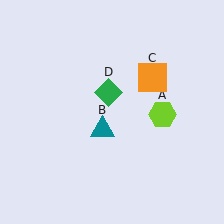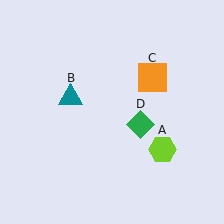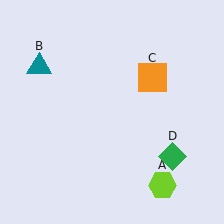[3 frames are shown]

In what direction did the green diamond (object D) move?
The green diamond (object D) moved down and to the right.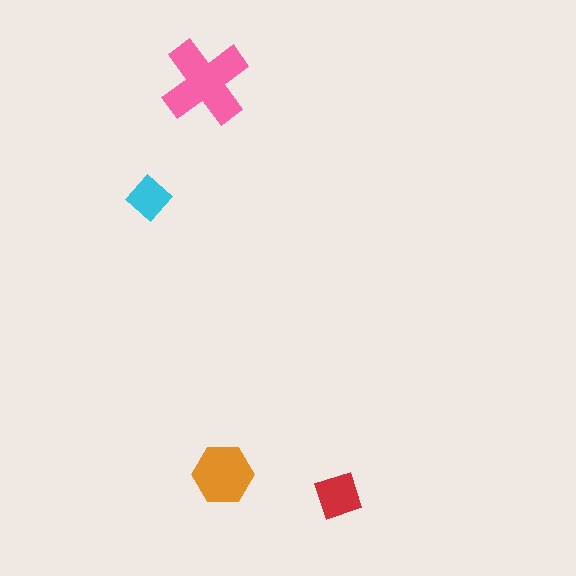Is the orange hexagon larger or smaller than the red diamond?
Larger.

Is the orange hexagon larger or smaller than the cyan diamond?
Larger.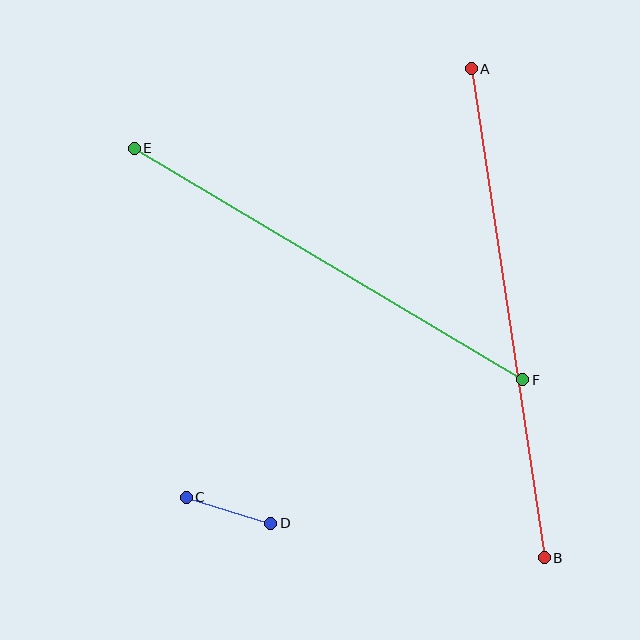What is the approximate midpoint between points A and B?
The midpoint is at approximately (508, 313) pixels.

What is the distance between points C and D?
The distance is approximately 88 pixels.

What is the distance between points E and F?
The distance is approximately 452 pixels.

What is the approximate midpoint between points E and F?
The midpoint is at approximately (328, 264) pixels.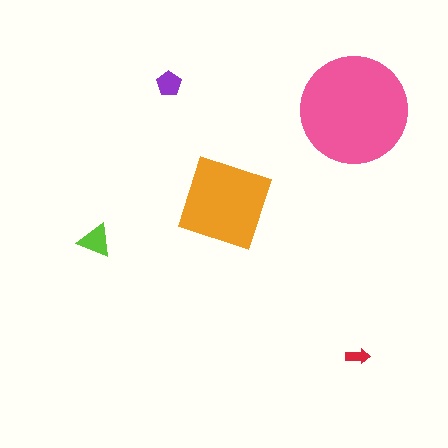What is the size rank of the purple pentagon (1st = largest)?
4th.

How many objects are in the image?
There are 5 objects in the image.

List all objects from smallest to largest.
The red arrow, the purple pentagon, the lime triangle, the orange square, the pink circle.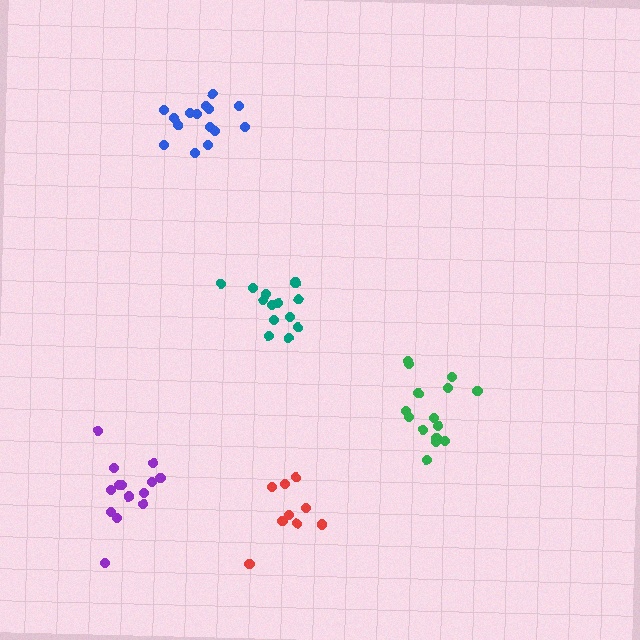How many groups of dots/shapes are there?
There are 5 groups.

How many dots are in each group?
Group 1: 15 dots, Group 2: 13 dots, Group 3: 9 dots, Group 4: 14 dots, Group 5: 15 dots (66 total).